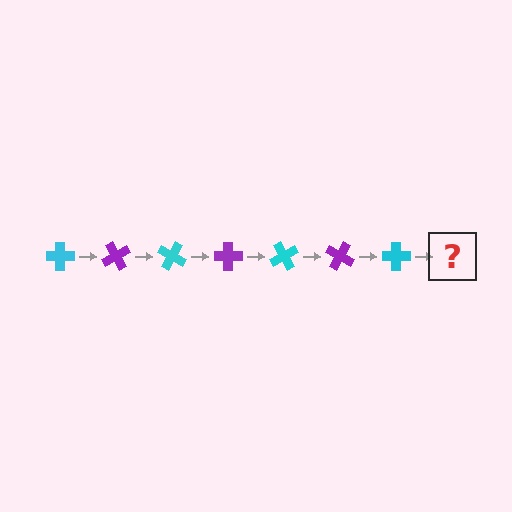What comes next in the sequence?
The next element should be a purple cross, rotated 420 degrees from the start.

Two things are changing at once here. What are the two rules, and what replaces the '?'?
The two rules are that it rotates 60 degrees each step and the color cycles through cyan and purple. The '?' should be a purple cross, rotated 420 degrees from the start.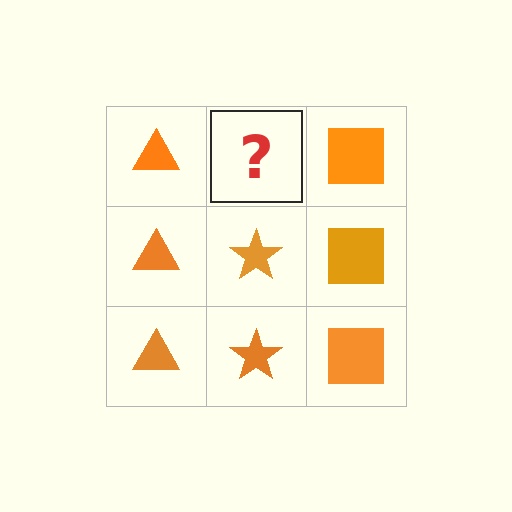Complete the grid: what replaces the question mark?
The question mark should be replaced with an orange star.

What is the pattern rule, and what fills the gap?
The rule is that each column has a consistent shape. The gap should be filled with an orange star.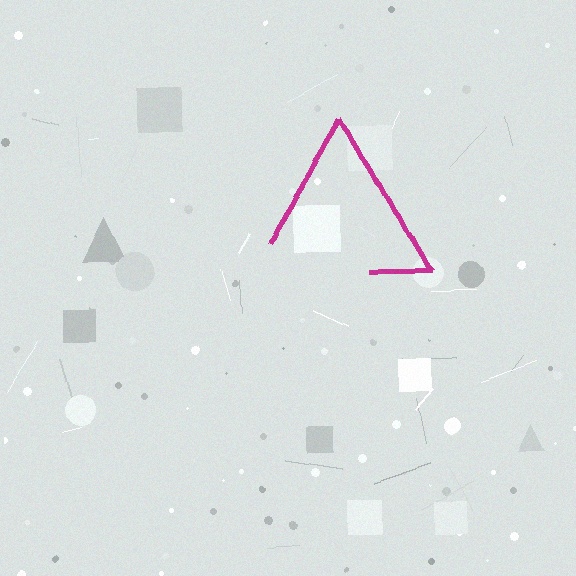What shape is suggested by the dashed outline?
The dashed outline suggests a triangle.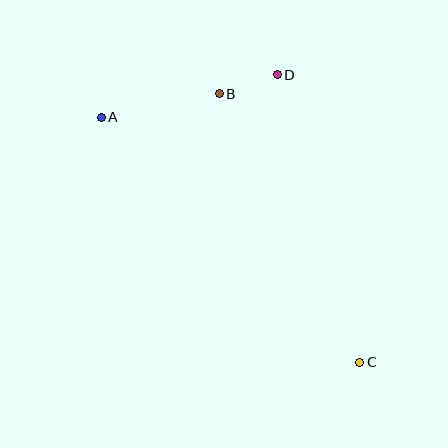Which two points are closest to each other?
Points B and D are closest to each other.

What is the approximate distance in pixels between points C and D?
The distance between C and D is approximately 299 pixels.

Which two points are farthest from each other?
Points A and C are farthest from each other.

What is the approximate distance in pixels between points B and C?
The distance between B and C is approximately 303 pixels.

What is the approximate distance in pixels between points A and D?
The distance between A and D is approximately 181 pixels.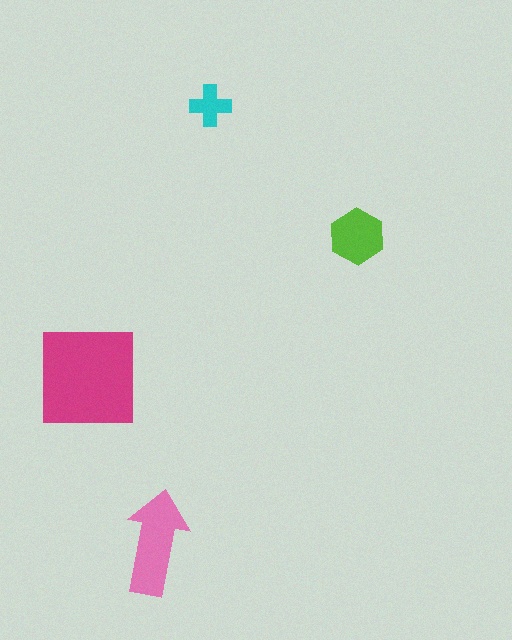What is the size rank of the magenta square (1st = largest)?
1st.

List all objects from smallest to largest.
The cyan cross, the lime hexagon, the pink arrow, the magenta square.